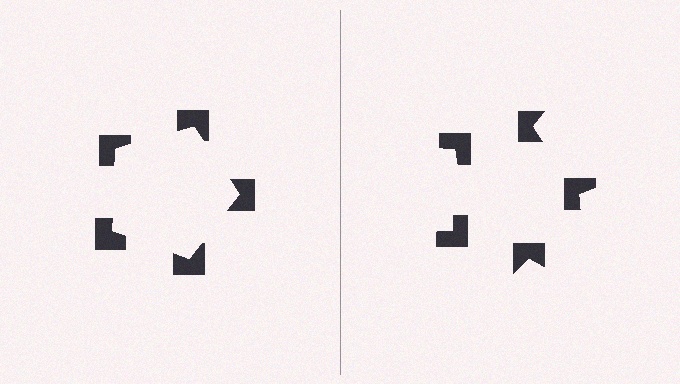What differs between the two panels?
The notched squares are positioned identically on both sides; only the wedge orientations differ. On the left they align to a pentagon; on the right they are misaligned.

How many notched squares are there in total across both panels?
10 — 5 on each side.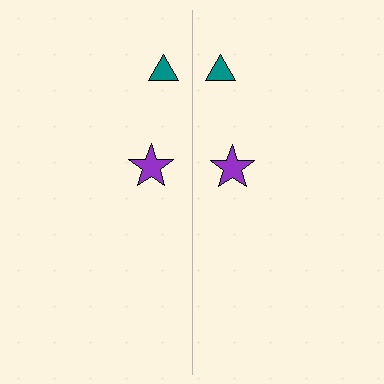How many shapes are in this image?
There are 4 shapes in this image.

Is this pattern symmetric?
Yes, this pattern has bilateral (reflection) symmetry.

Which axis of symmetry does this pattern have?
The pattern has a vertical axis of symmetry running through the center of the image.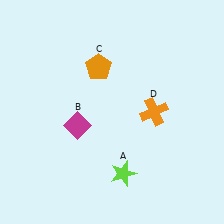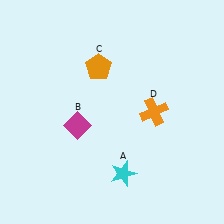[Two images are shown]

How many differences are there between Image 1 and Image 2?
There is 1 difference between the two images.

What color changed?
The star (A) changed from lime in Image 1 to cyan in Image 2.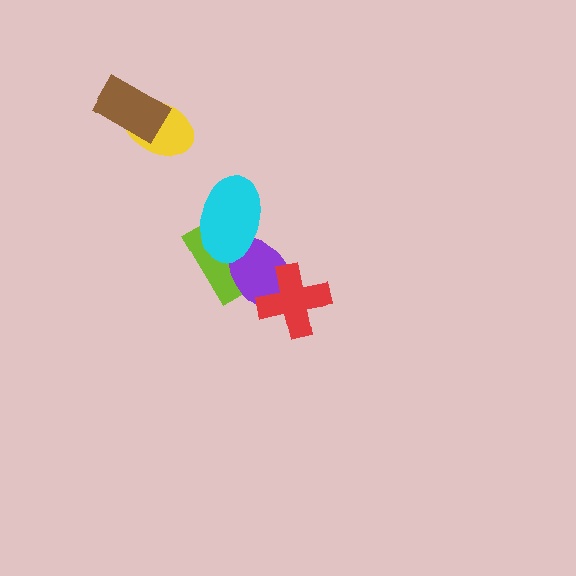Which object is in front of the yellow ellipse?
The brown rectangle is in front of the yellow ellipse.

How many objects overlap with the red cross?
1 object overlaps with the red cross.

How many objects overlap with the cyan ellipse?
2 objects overlap with the cyan ellipse.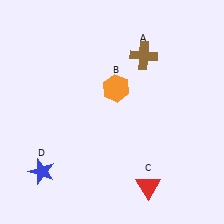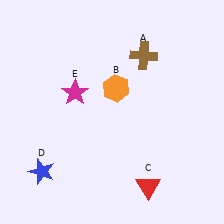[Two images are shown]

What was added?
A magenta star (E) was added in Image 2.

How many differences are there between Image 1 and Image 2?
There is 1 difference between the two images.